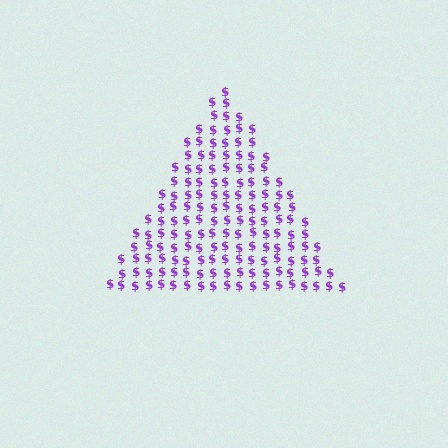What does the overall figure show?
The overall figure shows a triangle.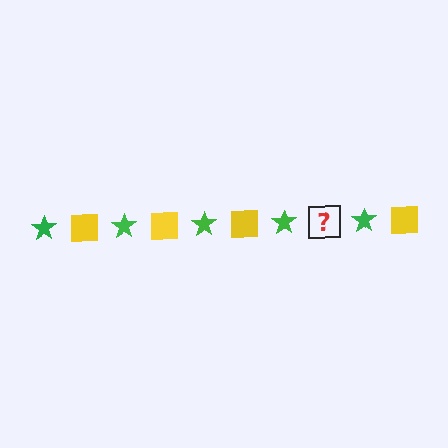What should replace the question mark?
The question mark should be replaced with a yellow square.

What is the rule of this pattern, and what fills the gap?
The rule is that the pattern alternates between green star and yellow square. The gap should be filled with a yellow square.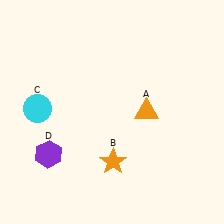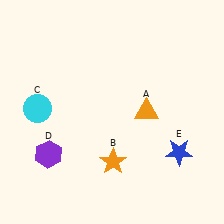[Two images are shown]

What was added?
A blue star (E) was added in Image 2.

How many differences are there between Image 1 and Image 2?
There is 1 difference between the two images.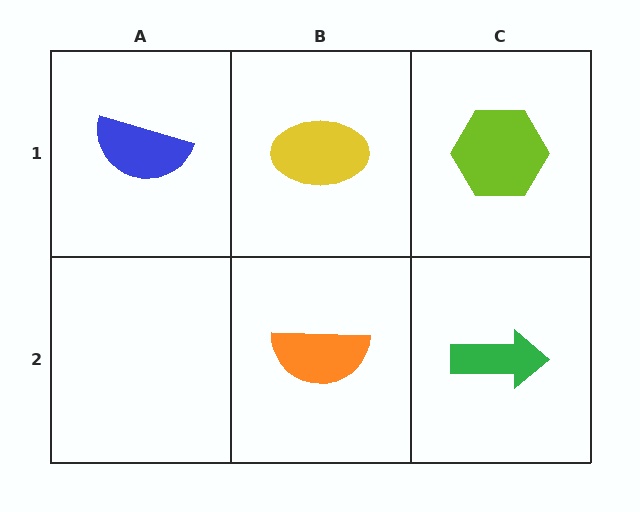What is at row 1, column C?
A lime hexagon.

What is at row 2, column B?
An orange semicircle.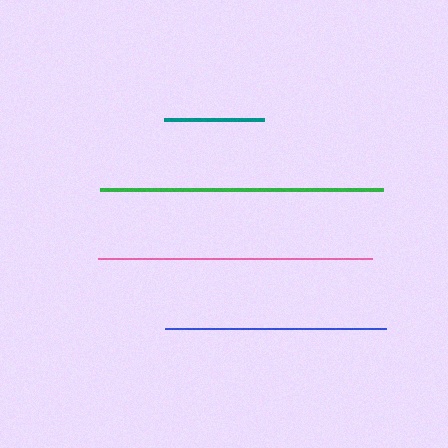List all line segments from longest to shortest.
From longest to shortest: green, pink, blue, teal.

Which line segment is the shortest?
The teal line is the shortest at approximately 100 pixels.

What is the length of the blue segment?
The blue segment is approximately 221 pixels long.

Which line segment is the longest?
The green line is the longest at approximately 283 pixels.